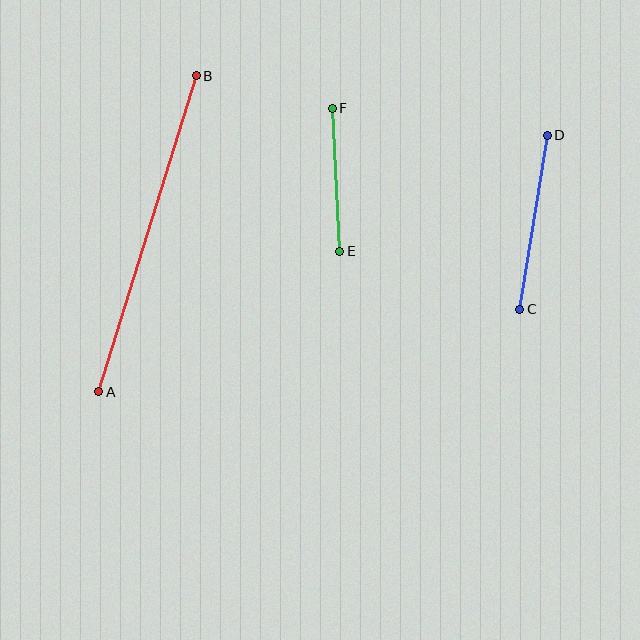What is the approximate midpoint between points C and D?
The midpoint is at approximately (534, 222) pixels.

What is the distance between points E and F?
The distance is approximately 143 pixels.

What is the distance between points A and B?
The distance is approximately 331 pixels.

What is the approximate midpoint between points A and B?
The midpoint is at approximately (147, 234) pixels.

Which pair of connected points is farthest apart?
Points A and B are farthest apart.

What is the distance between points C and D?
The distance is approximately 176 pixels.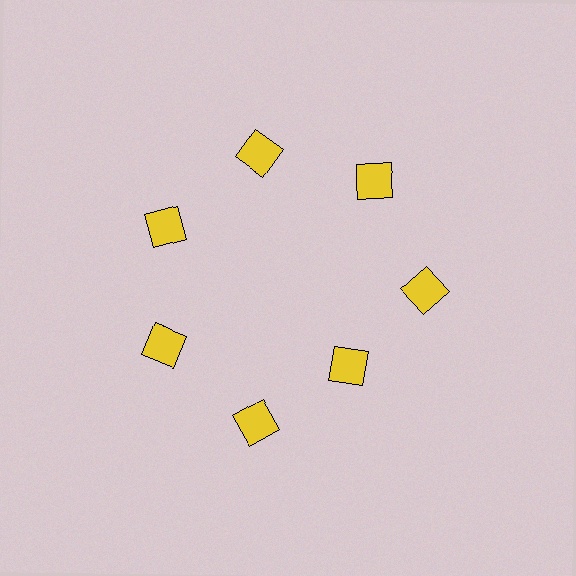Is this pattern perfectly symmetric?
No. The 7 yellow squares are arranged in a ring, but one element near the 5 o'clock position is pulled inward toward the center, breaking the 7-fold rotational symmetry.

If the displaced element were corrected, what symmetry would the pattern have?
It would have 7-fold rotational symmetry — the pattern would map onto itself every 51 degrees.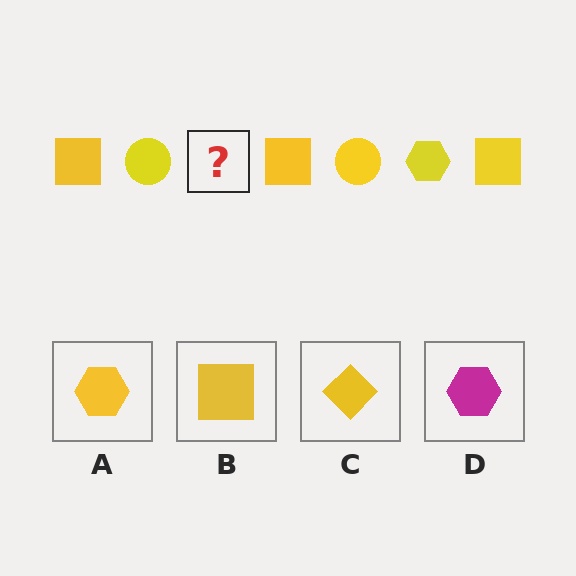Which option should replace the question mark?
Option A.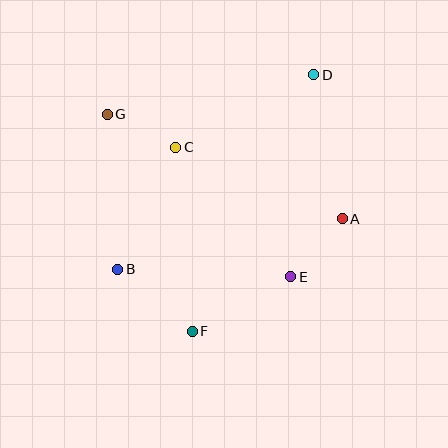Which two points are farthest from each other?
Points D and F are farthest from each other.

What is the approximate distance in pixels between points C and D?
The distance between C and D is approximately 156 pixels.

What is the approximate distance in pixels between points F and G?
The distance between F and G is approximately 233 pixels.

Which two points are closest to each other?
Points C and G are closest to each other.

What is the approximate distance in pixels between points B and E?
The distance between B and E is approximately 173 pixels.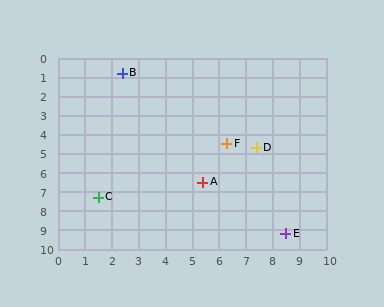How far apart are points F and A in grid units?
Points F and A are about 2.2 grid units apart.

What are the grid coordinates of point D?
Point D is at approximately (7.4, 4.7).